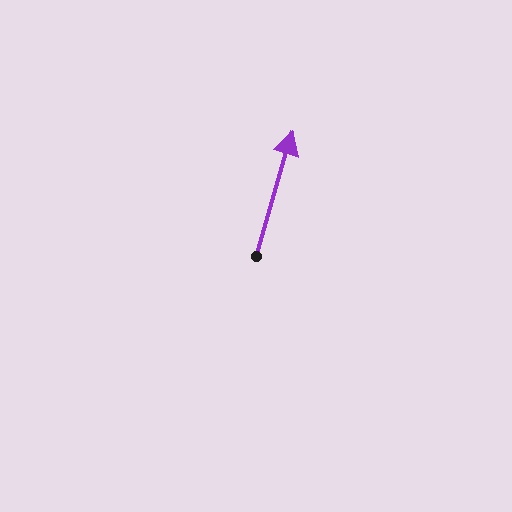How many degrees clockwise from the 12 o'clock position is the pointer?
Approximately 16 degrees.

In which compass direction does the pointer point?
North.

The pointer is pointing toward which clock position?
Roughly 1 o'clock.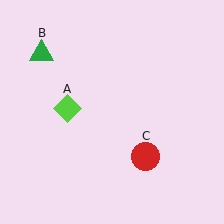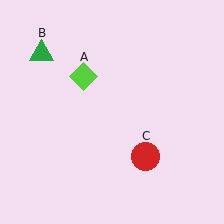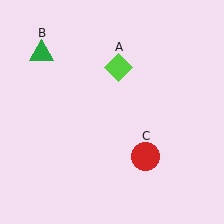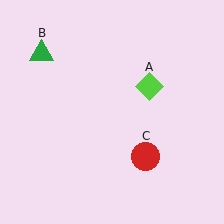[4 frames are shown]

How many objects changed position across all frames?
1 object changed position: lime diamond (object A).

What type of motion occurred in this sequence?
The lime diamond (object A) rotated clockwise around the center of the scene.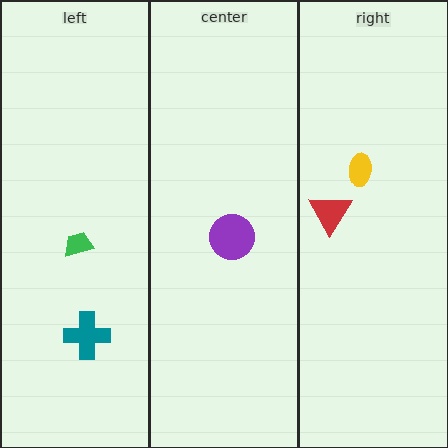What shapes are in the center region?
The purple circle.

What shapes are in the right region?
The yellow ellipse, the red triangle.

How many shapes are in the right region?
2.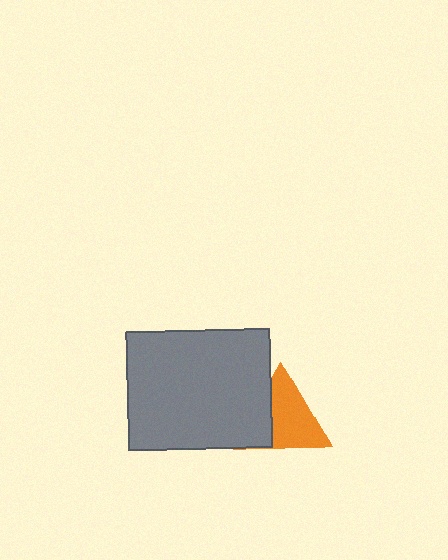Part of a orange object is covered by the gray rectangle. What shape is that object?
It is a triangle.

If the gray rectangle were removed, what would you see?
You would see the complete orange triangle.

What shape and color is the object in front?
The object in front is a gray rectangle.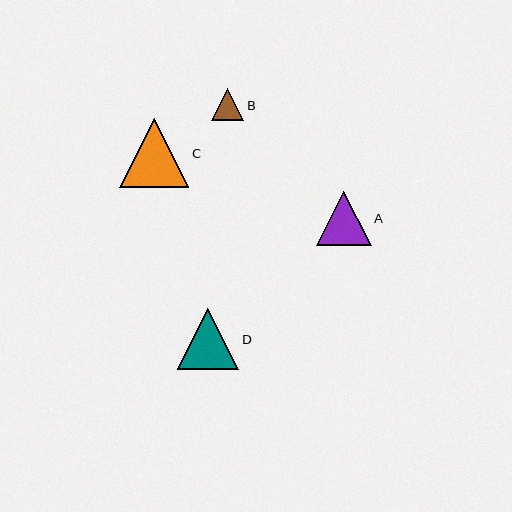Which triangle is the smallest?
Triangle B is the smallest with a size of approximately 33 pixels.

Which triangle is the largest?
Triangle C is the largest with a size of approximately 69 pixels.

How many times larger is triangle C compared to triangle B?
Triangle C is approximately 2.1 times the size of triangle B.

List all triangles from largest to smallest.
From largest to smallest: C, D, A, B.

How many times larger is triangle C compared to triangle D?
Triangle C is approximately 1.1 times the size of triangle D.